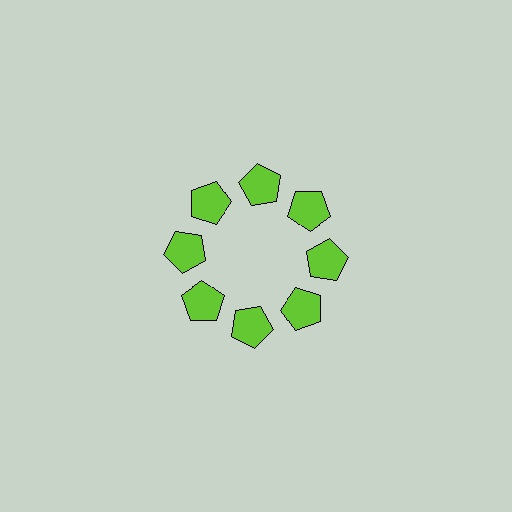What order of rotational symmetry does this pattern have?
This pattern has 8-fold rotational symmetry.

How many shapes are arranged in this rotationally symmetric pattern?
There are 8 shapes, arranged in 8 groups of 1.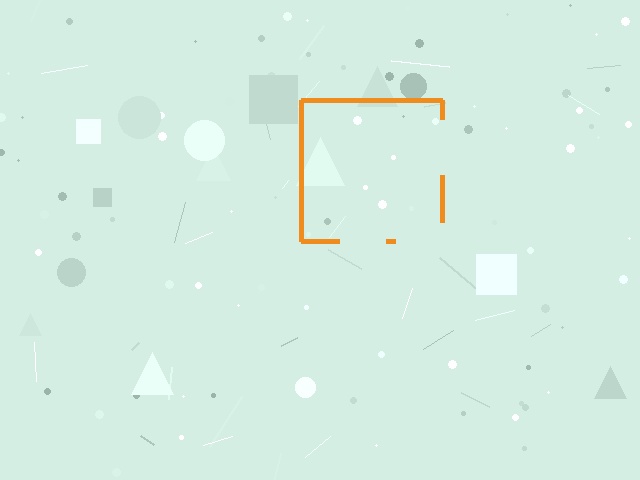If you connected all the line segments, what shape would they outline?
They would outline a square.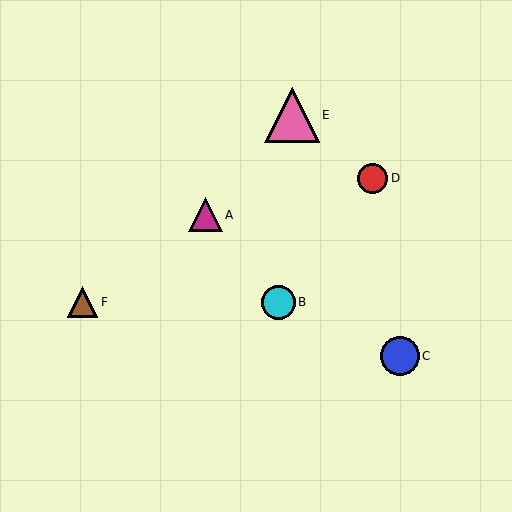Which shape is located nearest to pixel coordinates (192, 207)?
The magenta triangle (labeled A) at (206, 215) is nearest to that location.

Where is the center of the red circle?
The center of the red circle is at (373, 178).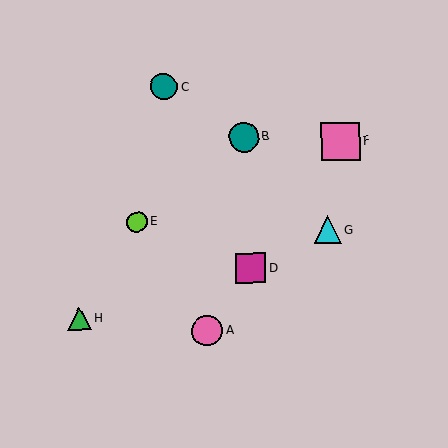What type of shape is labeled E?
Shape E is a lime circle.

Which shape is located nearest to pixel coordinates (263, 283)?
The magenta square (labeled D) at (251, 268) is nearest to that location.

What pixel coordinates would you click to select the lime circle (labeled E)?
Click at (137, 222) to select the lime circle E.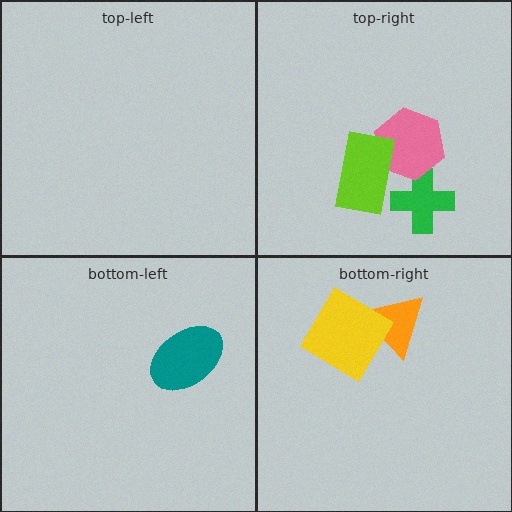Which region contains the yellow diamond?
The bottom-right region.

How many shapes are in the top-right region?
3.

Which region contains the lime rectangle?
The top-right region.